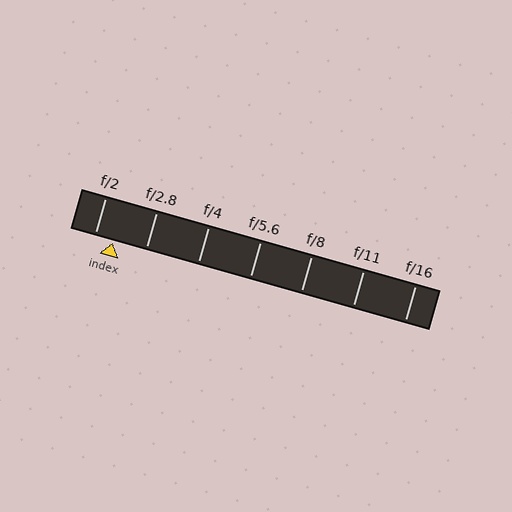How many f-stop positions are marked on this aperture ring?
There are 7 f-stop positions marked.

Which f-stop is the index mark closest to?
The index mark is closest to f/2.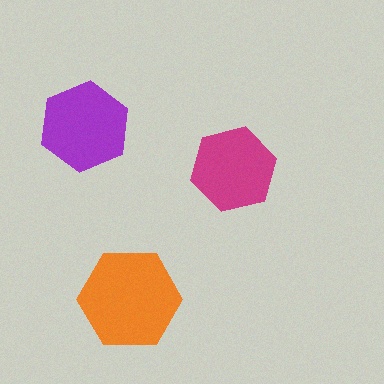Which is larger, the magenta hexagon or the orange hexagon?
The orange one.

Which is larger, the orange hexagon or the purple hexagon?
The orange one.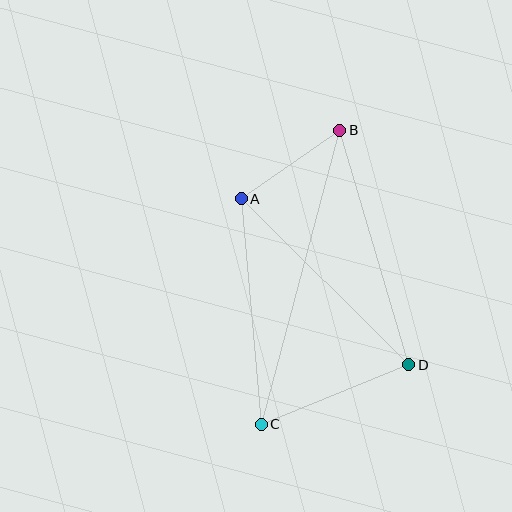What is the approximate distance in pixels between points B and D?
The distance between B and D is approximately 245 pixels.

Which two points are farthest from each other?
Points B and C are farthest from each other.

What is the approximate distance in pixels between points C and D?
The distance between C and D is approximately 159 pixels.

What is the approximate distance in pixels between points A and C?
The distance between A and C is approximately 226 pixels.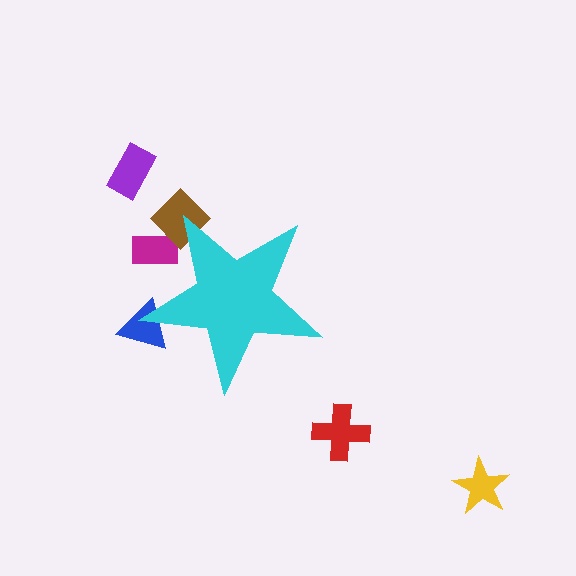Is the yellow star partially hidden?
No, the yellow star is fully visible.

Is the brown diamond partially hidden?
Yes, the brown diamond is partially hidden behind the cyan star.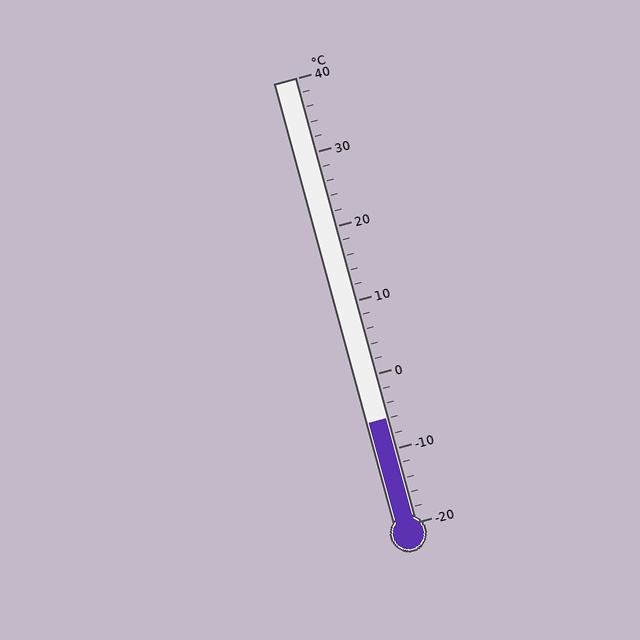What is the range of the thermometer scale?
The thermometer scale ranges from -20°C to 40°C.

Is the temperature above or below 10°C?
The temperature is below 10°C.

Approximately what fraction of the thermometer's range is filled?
The thermometer is filled to approximately 25% of its range.